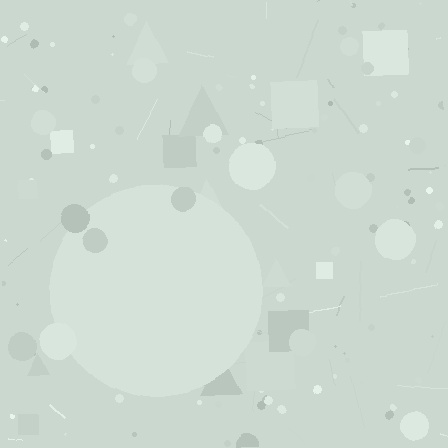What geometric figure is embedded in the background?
A circle is embedded in the background.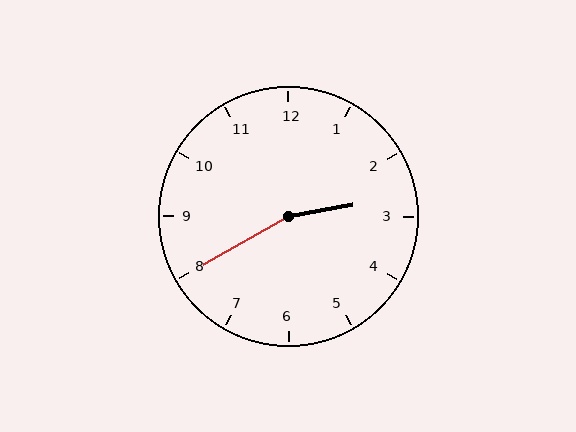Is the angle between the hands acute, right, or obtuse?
It is obtuse.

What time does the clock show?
2:40.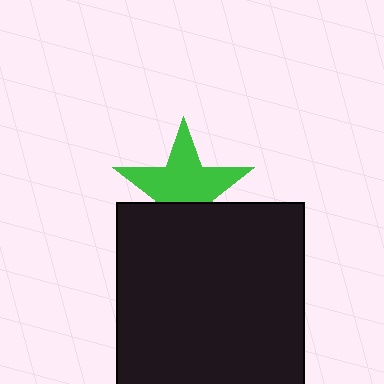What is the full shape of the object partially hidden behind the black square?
The partially hidden object is a green star.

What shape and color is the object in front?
The object in front is a black square.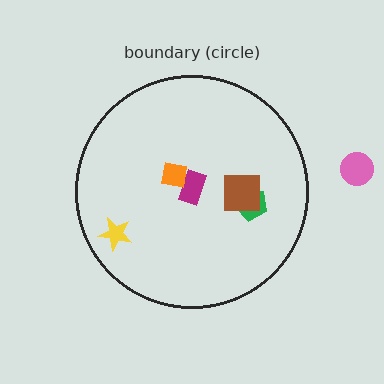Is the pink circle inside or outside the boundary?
Outside.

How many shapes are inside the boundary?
5 inside, 1 outside.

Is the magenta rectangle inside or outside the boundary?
Inside.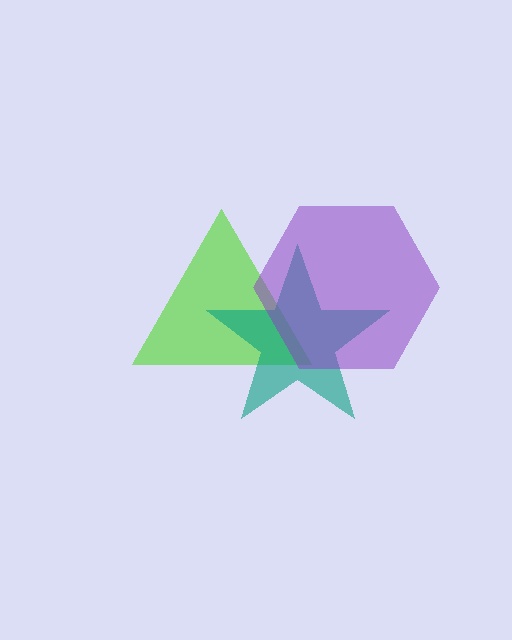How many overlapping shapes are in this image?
There are 3 overlapping shapes in the image.